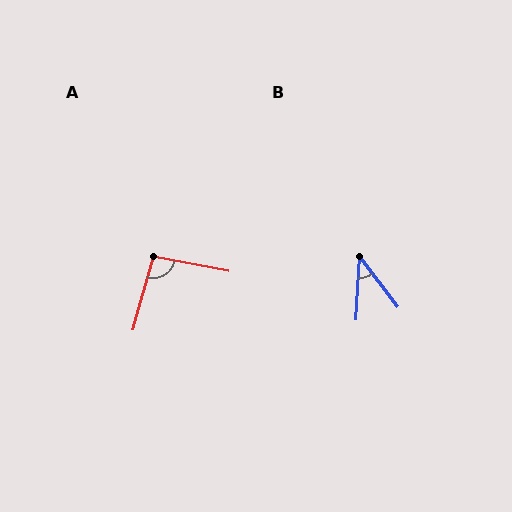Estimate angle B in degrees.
Approximately 40 degrees.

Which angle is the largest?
A, at approximately 95 degrees.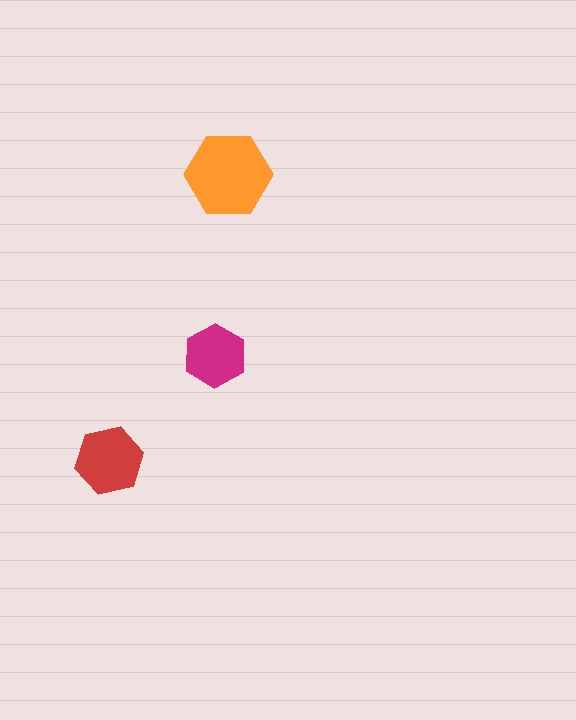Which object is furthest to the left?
The red hexagon is leftmost.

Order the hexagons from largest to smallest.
the orange one, the red one, the magenta one.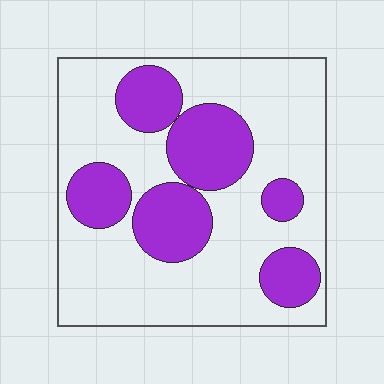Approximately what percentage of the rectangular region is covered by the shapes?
Approximately 30%.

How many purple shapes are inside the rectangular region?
6.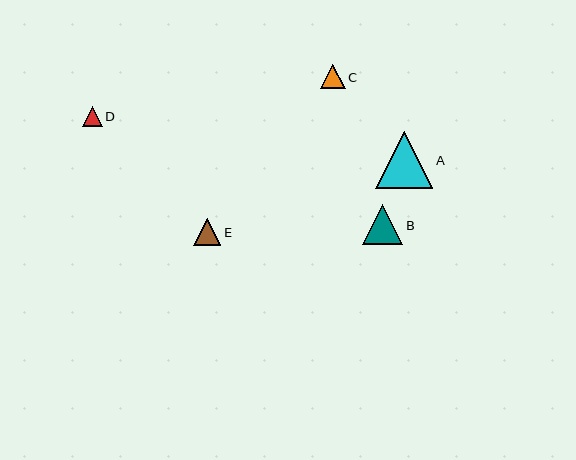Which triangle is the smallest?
Triangle D is the smallest with a size of approximately 20 pixels.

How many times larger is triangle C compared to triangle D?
Triangle C is approximately 1.2 times the size of triangle D.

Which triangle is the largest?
Triangle A is the largest with a size of approximately 57 pixels.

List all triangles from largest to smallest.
From largest to smallest: A, B, E, C, D.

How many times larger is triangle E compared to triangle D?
Triangle E is approximately 1.3 times the size of triangle D.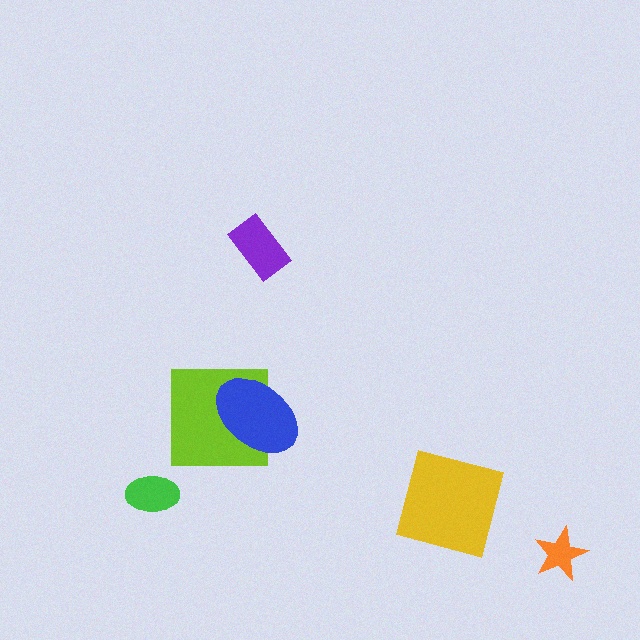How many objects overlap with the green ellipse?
0 objects overlap with the green ellipse.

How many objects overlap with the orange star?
0 objects overlap with the orange star.